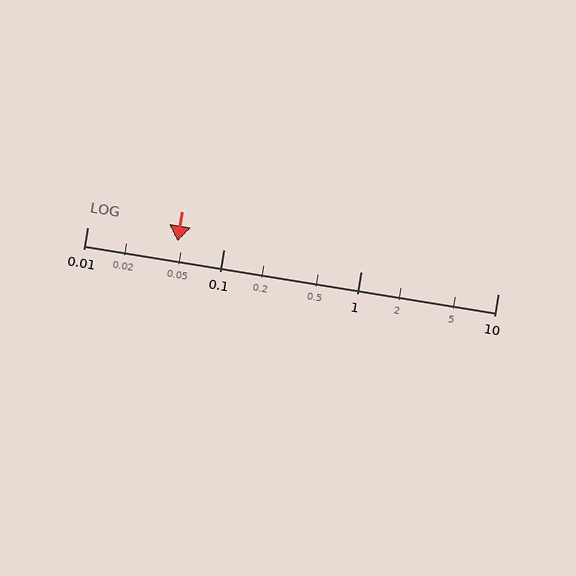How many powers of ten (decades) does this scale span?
The scale spans 3 decades, from 0.01 to 10.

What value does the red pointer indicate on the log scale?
The pointer indicates approximately 0.046.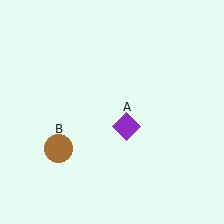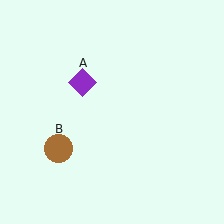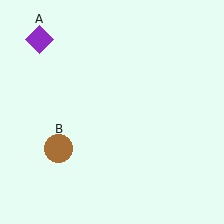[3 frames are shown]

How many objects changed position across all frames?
1 object changed position: purple diamond (object A).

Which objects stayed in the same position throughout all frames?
Brown circle (object B) remained stationary.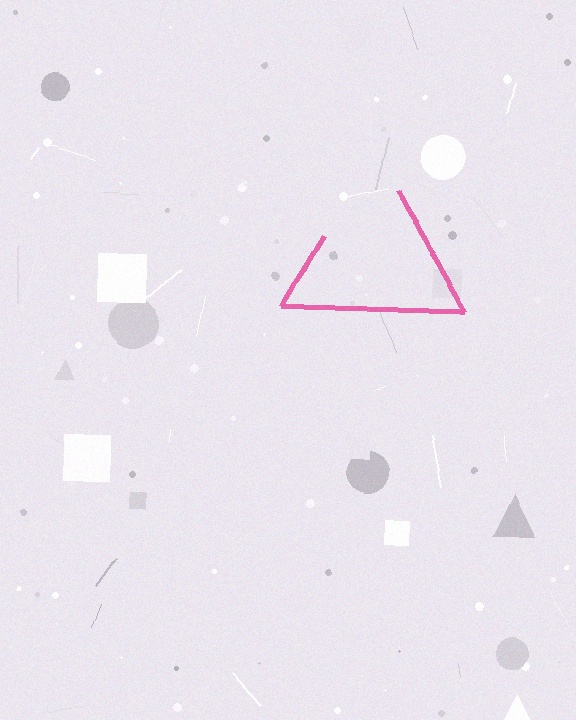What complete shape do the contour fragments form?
The contour fragments form a triangle.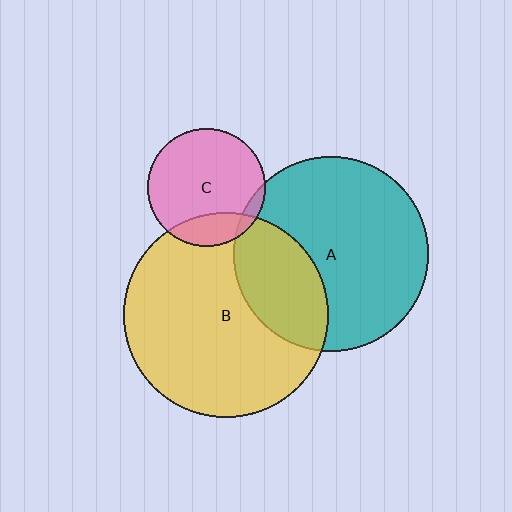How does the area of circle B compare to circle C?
Approximately 3.0 times.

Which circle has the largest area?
Circle B (yellow).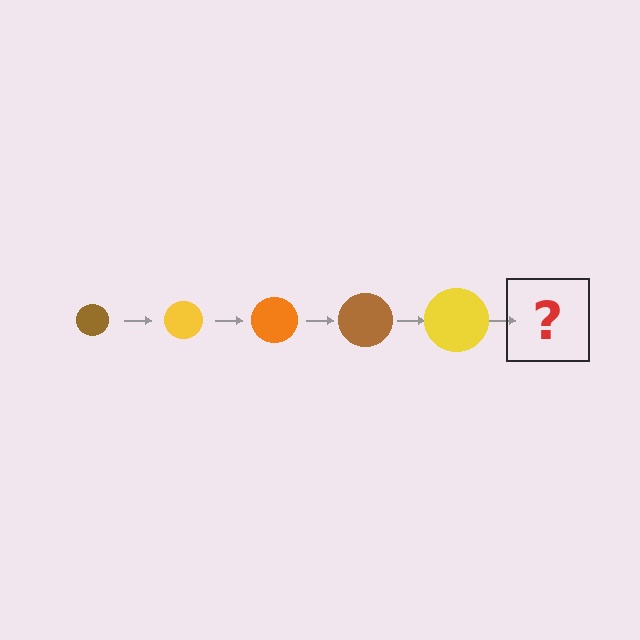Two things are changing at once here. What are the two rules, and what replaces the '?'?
The two rules are that the circle grows larger each step and the color cycles through brown, yellow, and orange. The '?' should be an orange circle, larger than the previous one.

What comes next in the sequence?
The next element should be an orange circle, larger than the previous one.